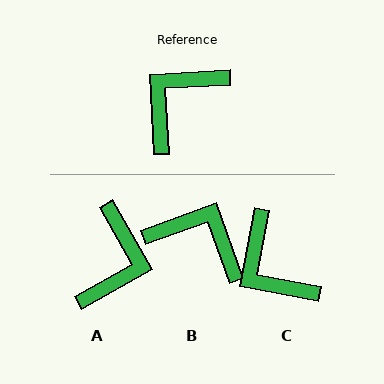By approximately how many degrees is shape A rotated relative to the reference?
Approximately 154 degrees clockwise.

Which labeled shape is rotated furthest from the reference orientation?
A, about 154 degrees away.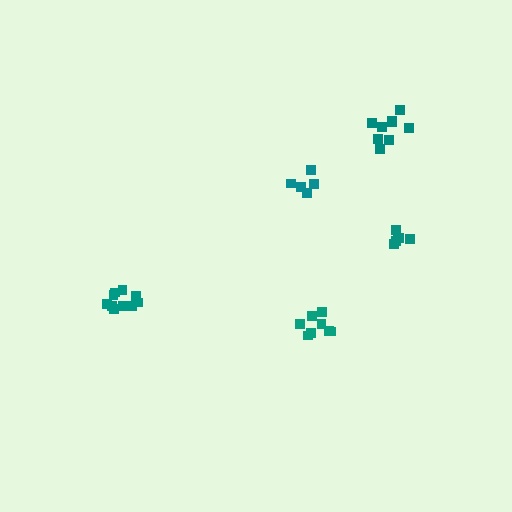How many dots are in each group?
Group 1: 9 dots, Group 2: 8 dots, Group 3: 5 dots, Group 4: 10 dots, Group 5: 6 dots (38 total).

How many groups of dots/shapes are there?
There are 5 groups.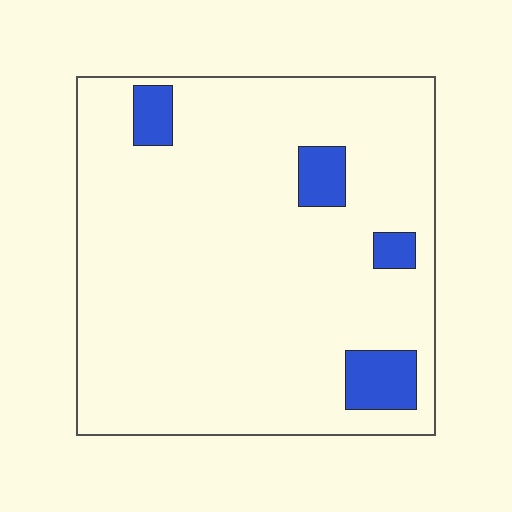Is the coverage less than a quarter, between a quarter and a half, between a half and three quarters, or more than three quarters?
Less than a quarter.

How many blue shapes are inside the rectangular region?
4.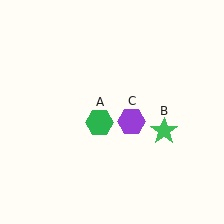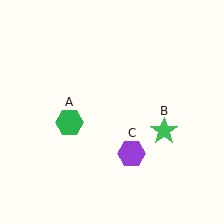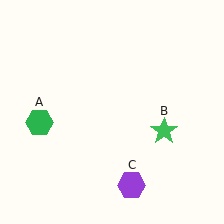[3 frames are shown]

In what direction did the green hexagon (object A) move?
The green hexagon (object A) moved left.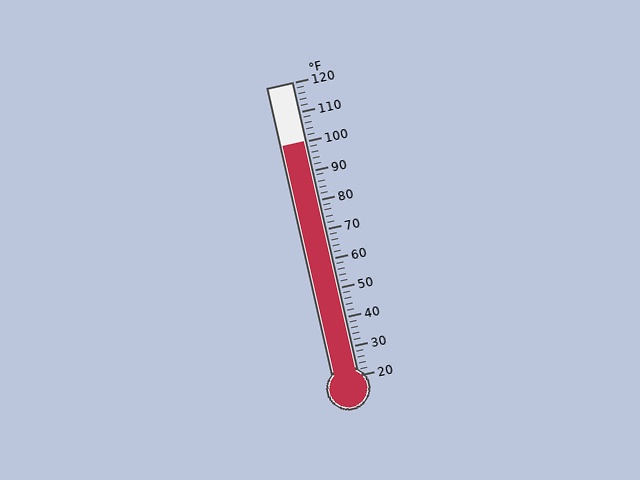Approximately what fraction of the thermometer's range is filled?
The thermometer is filled to approximately 80% of its range.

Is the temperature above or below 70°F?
The temperature is above 70°F.